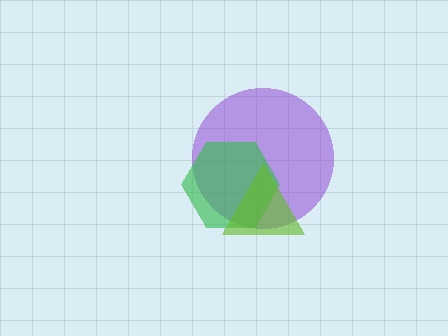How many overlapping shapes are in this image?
There are 3 overlapping shapes in the image.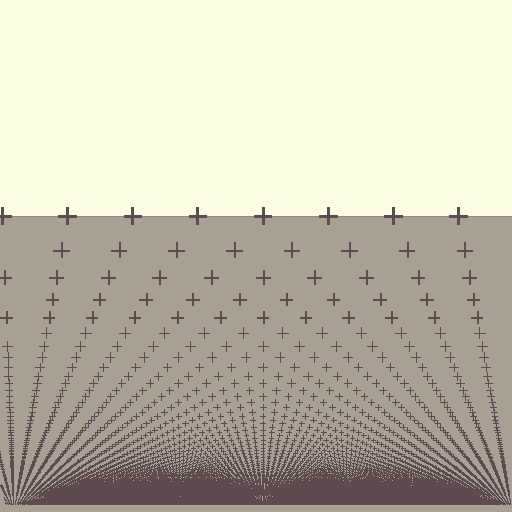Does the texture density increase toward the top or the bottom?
Density increases toward the bottom.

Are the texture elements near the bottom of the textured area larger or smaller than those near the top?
Smaller. The gradient is inverted — elements near the bottom are smaller and denser.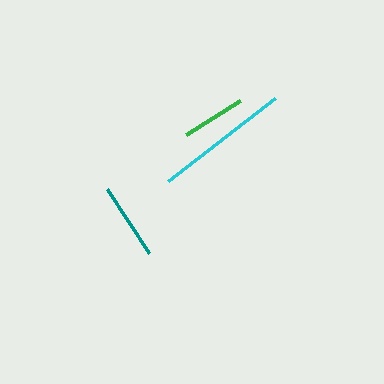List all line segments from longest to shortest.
From longest to shortest: cyan, teal, green.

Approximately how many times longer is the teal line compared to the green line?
The teal line is approximately 1.2 times the length of the green line.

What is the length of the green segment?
The green segment is approximately 64 pixels long.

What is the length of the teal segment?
The teal segment is approximately 76 pixels long.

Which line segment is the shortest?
The green line is the shortest at approximately 64 pixels.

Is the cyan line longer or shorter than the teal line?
The cyan line is longer than the teal line.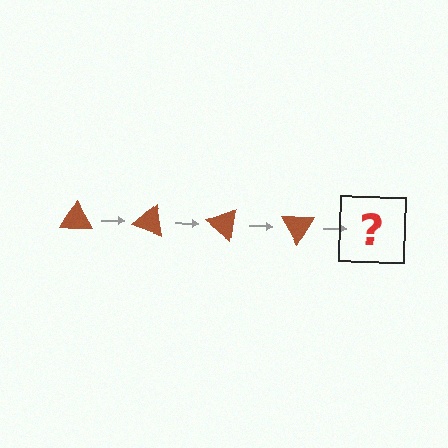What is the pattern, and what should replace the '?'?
The pattern is that the triangle rotates 20 degrees each step. The '?' should be a brown triangle rotated 80 degrees.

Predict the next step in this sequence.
The next step is a brown triangle rotated 80 degrees.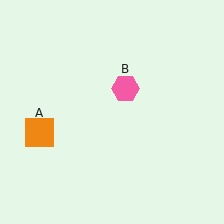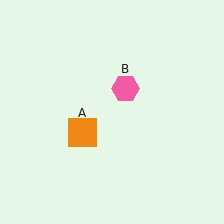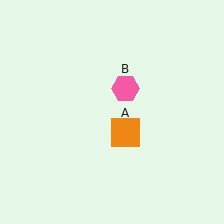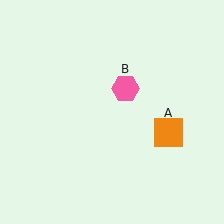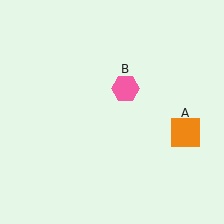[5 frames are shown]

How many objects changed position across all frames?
1 object changed position: orange square (object A).